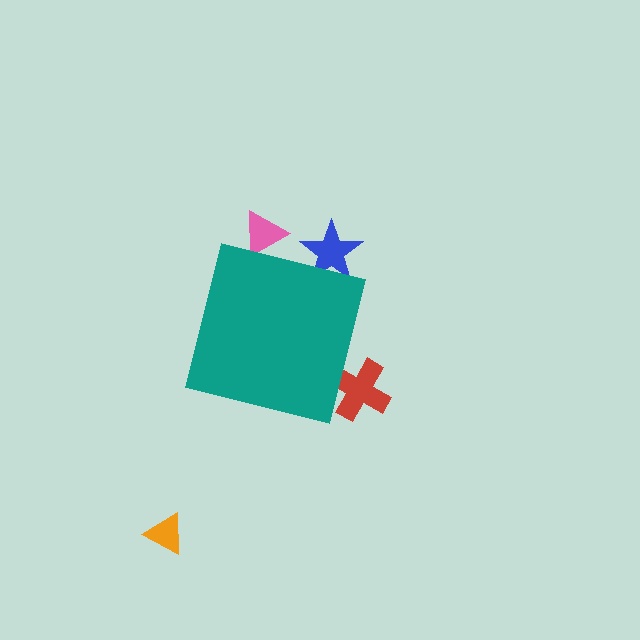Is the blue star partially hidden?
Yes, the blue star is partially hidden behind the teal square.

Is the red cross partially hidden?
Yes, the red cross is partially hidden behind the teal square.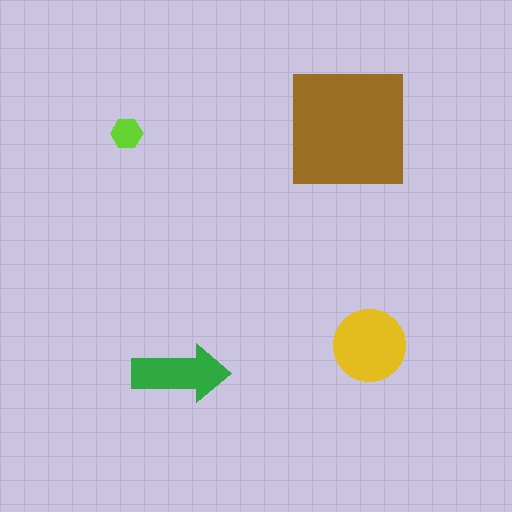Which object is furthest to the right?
The yellow circle is rightmost.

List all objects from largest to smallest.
The brown square, the yellow circle, the green arrow, the lime hexagon.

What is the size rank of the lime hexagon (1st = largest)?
4th.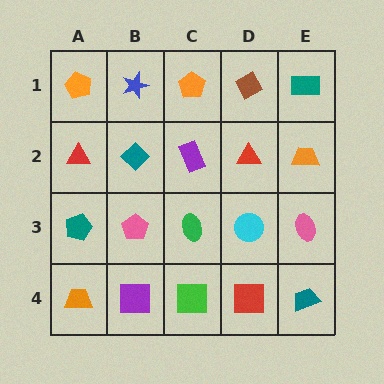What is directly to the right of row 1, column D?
A teal rectangle.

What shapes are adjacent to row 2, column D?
A brown diamond (row 1, column D), a cyan circle (row 3, column D), a purple rectangle (row 2, column C), an orange trapezoid (row 2, column E).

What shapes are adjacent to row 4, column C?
A green ellipse (row 3, column C), a purple square (row 4, column B), a red square (row 4, column D).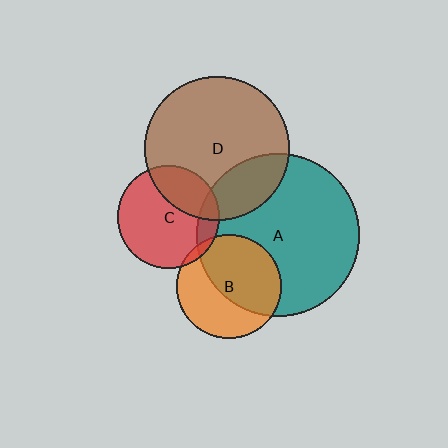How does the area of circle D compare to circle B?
Approximately 1.9 times.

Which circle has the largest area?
Circle A (teal).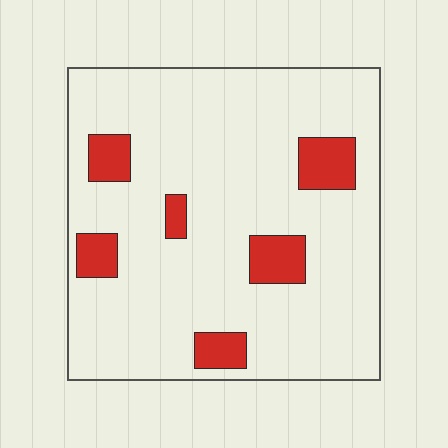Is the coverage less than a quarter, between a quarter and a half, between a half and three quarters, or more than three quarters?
Less than a quarter.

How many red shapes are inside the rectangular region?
6.